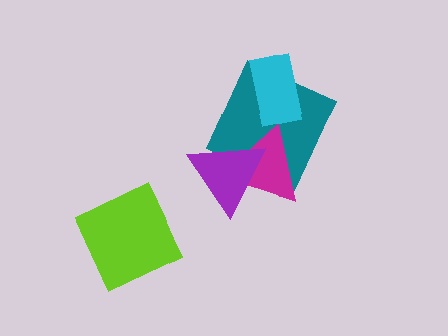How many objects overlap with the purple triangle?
2 objects overlap with the purple triangle.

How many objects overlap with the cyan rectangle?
1 object overlaps with the cyan rectangle.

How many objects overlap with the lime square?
0 objects overlap with the lime square.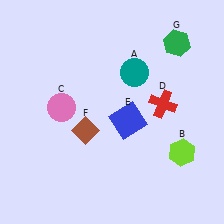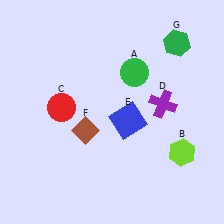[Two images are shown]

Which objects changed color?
A changed from teal to green. C changed from pink to red. D changed from red to purple.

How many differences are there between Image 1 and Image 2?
There are 3 differences between the two images.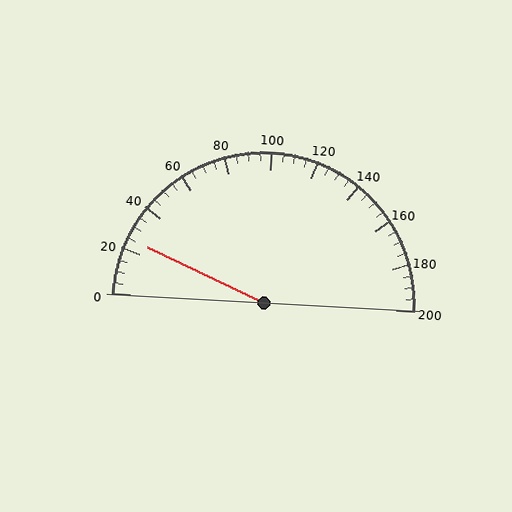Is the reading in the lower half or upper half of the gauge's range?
The reading is in the lower half of the range (0 to 200).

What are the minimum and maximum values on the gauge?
The gauge ranges from 0 to 200.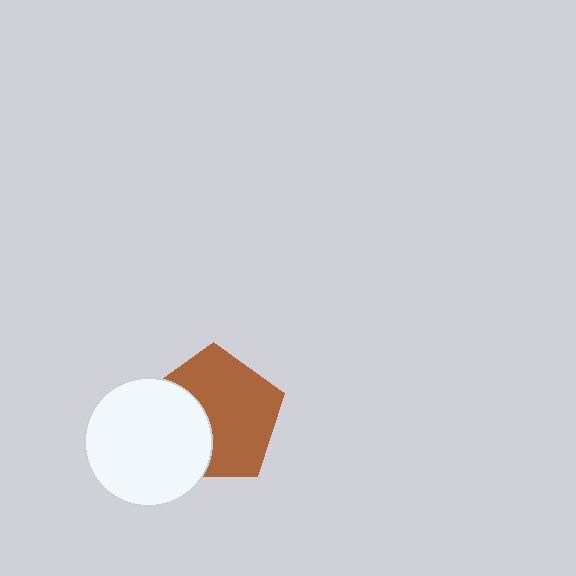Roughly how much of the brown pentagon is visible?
About half of it is visible (roughly 65%).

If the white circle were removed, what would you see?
You would see the complete brown pentagon.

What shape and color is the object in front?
The object in front is a white circle.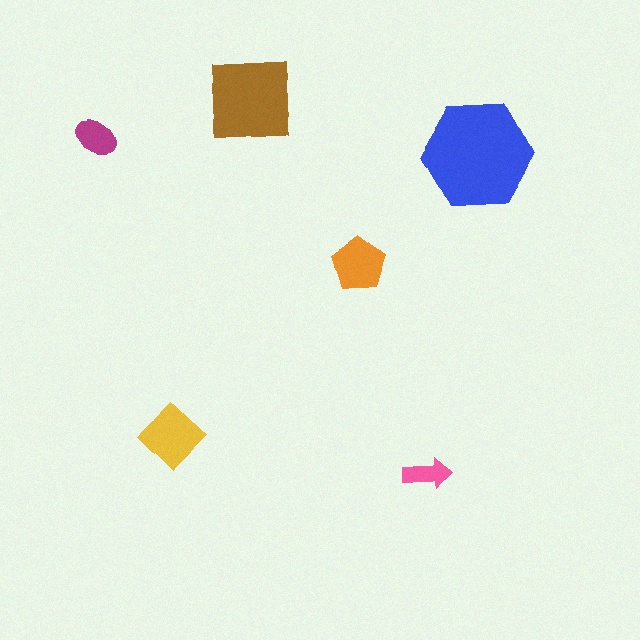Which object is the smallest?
The pink arrow.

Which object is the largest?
The blue hexagon.